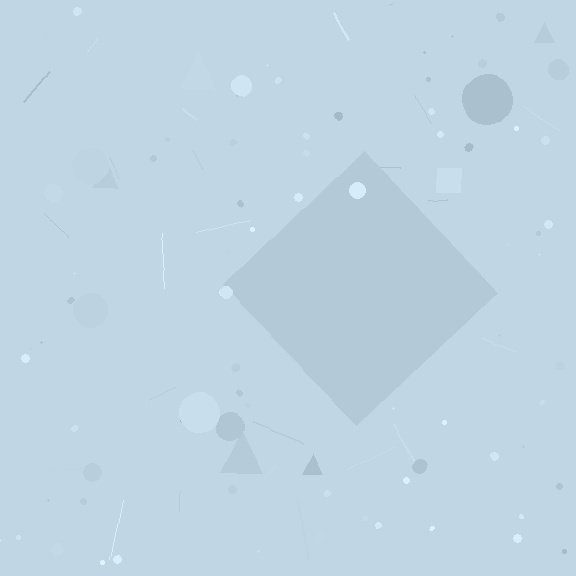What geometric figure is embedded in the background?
A diamond is embedded in the background.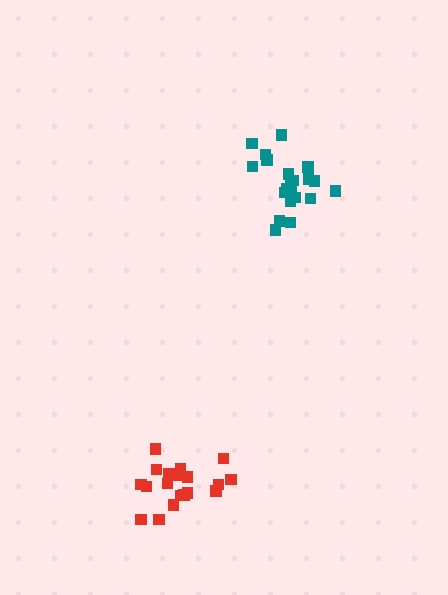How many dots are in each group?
Group 1: 20 dots, Group 2: 19 dots (39 total).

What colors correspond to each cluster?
The clusters are colored: teal, red.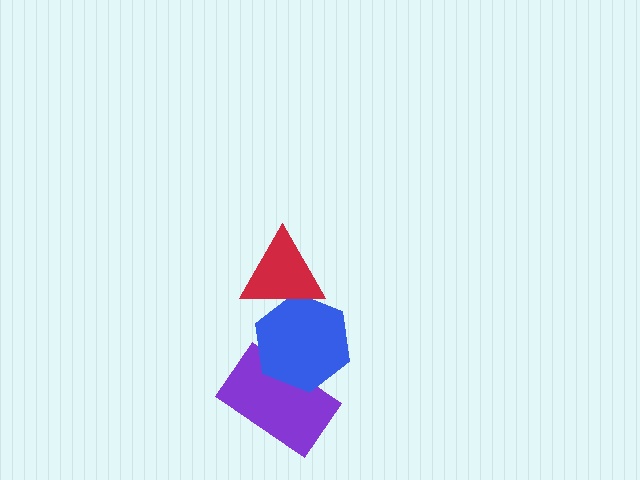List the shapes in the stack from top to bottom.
From top to bottom: the red triangle, the blue hexagon, the purple rectangle.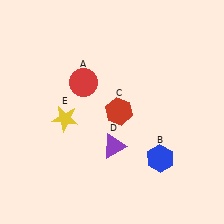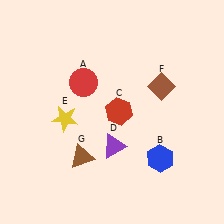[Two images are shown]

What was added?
A brown diamond (F), a brown triangle (G) were added in Image 2.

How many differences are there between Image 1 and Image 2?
There are 2 differences between the two images.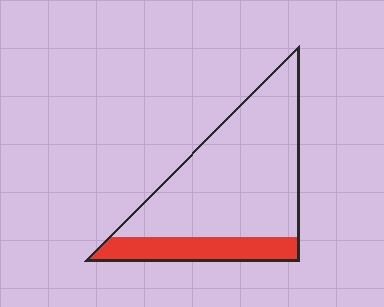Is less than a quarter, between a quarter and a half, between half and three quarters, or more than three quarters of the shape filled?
Less than a quarter.